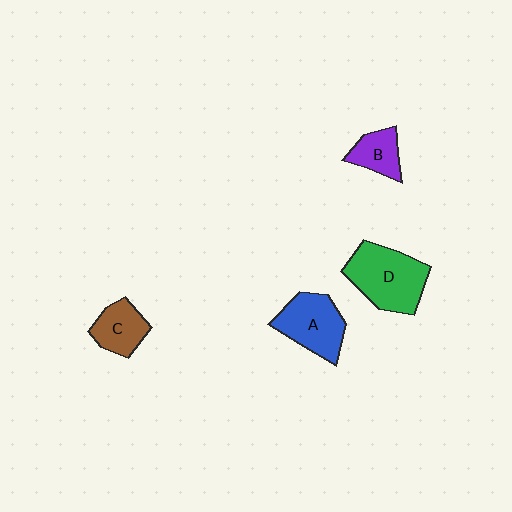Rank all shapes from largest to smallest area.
From largest to smallest: D (green), A (blue), C (brown), B (purple).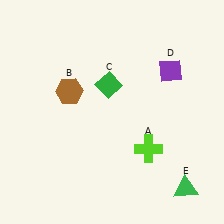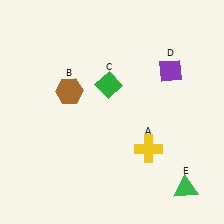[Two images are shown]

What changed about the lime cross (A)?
In Image 1, A is lime. In Image 2, it changed to yellow.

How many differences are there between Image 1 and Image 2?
There is 1 difference between the two images.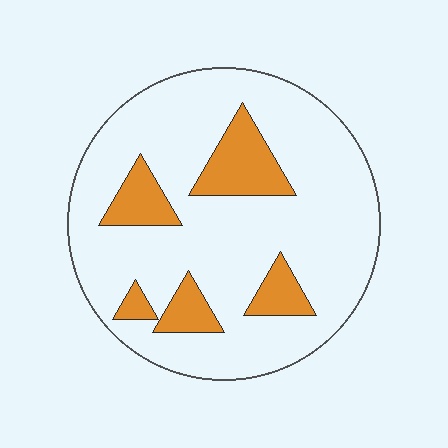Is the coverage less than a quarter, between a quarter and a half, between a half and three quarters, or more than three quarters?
Less than a quarter.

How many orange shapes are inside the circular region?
5.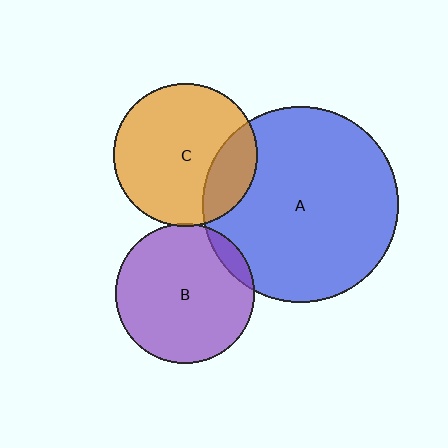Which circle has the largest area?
Circle A (blue).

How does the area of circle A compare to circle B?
Approximately 2.0 times.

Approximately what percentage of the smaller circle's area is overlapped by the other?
Approximately 20%.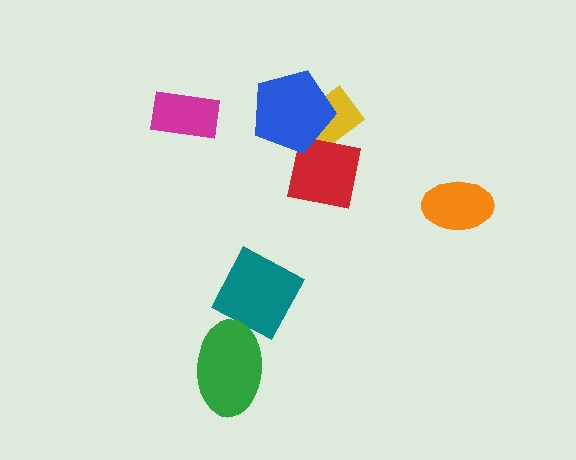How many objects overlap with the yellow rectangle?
2 objects overlap with the yellow rectangle.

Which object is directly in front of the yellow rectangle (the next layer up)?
The red square is directly in front of the yellow rectangle.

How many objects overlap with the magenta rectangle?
0 objects overlap with the magenta rectangle.